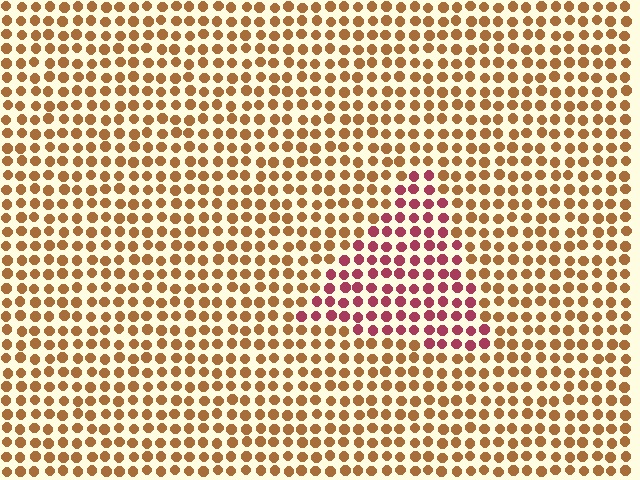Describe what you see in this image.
The image is filled with small brown elements in a uniform arrangement. A triangle-shaped region is visible where the elements are tinted to a slightly different hue, forming a subtle color boundary.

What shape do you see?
I see a triangle.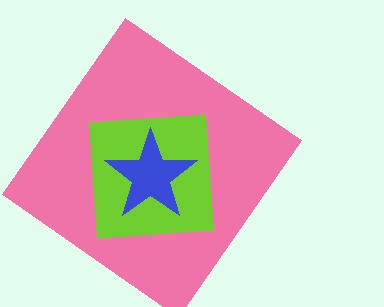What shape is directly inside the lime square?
The blue star.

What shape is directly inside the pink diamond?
The lime square.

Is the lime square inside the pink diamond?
Yes.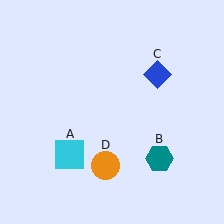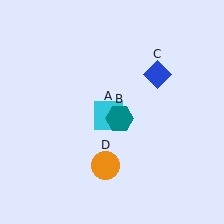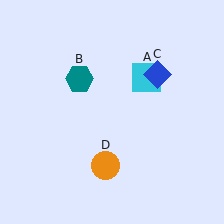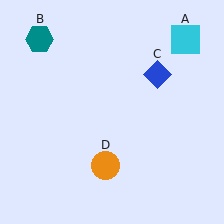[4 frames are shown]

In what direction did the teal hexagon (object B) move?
The teal hexagon (object B) moved up and to the left.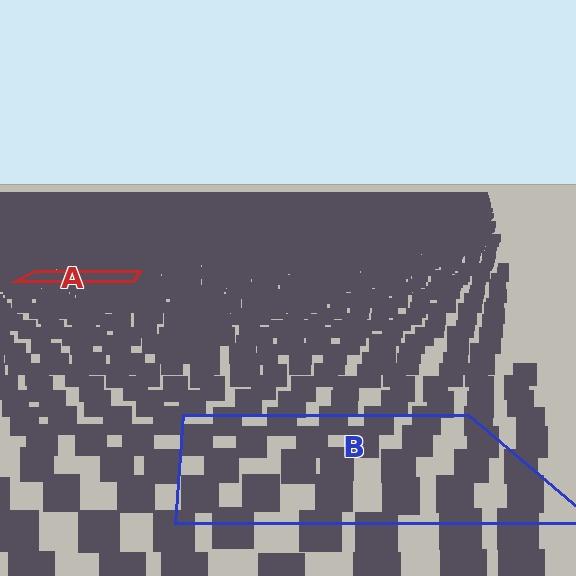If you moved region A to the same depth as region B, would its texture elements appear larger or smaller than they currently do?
They would appear larger. At a closer depth, the same texture elements are projected at a bigger on-screen size.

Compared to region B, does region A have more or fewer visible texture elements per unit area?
Region A has more texture elements per unit area — they are packed more densely because it is farther away.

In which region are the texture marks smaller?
The texture marks are smaller in region A, because it is farther away.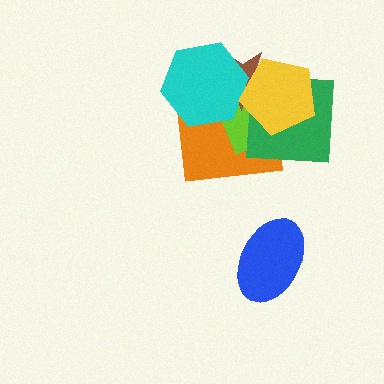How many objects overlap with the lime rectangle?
5 objects overlap with the lime rectangle.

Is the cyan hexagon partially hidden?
Yes, it is partially covered by another shape.